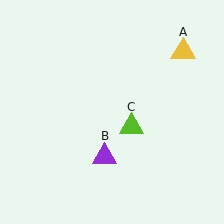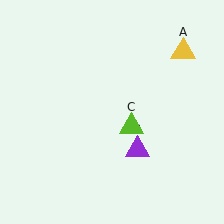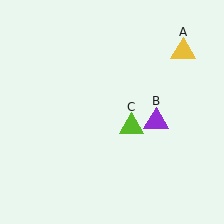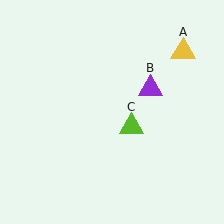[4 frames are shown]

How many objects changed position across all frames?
1 object changed position: purple triangle (object B).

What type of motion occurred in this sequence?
The purple triangle (object B) rotated counterclockwise around the center of the scene.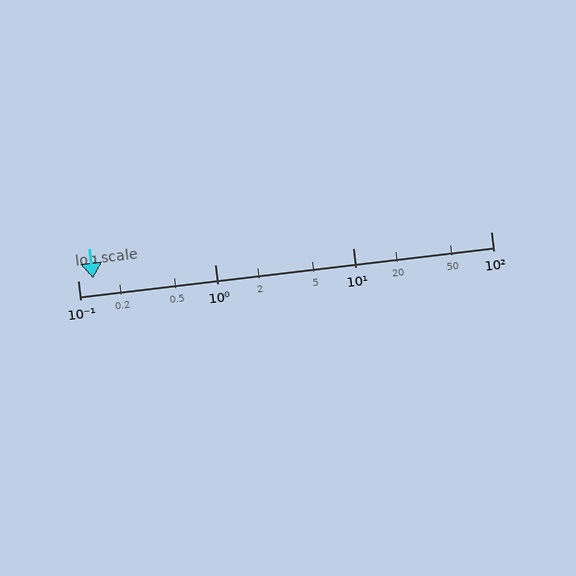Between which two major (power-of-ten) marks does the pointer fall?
The pointer is between 0.1 and 1.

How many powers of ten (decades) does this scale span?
The scale spans 3 decades, from 0.1 to 100.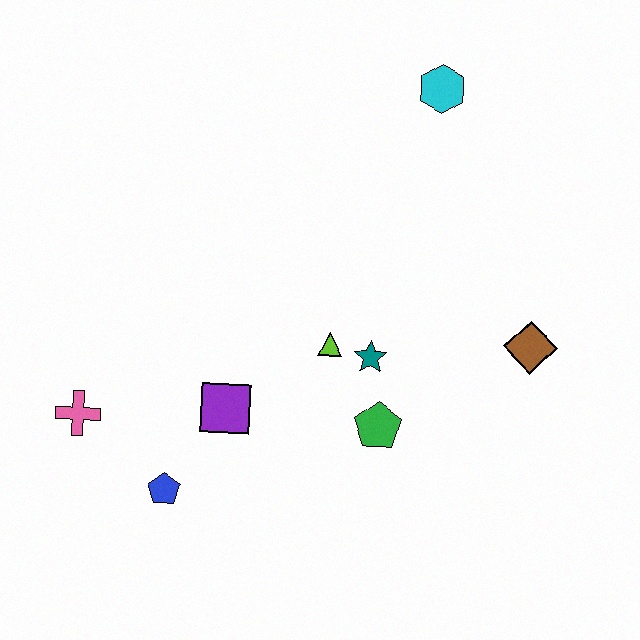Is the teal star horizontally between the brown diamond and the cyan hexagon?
No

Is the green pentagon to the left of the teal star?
No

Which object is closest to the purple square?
The blue pentagon is closest to the purple square.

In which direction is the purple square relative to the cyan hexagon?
The purple square is below the cyan hexagon.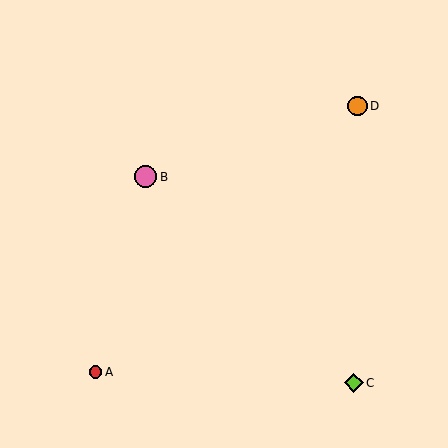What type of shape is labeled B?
Shape B is a pink circle.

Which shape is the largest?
The pink circle (labeled B) is the largest.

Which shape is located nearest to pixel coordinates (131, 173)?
The pink circle (labeled B) at (145, 177) is nearest to that location.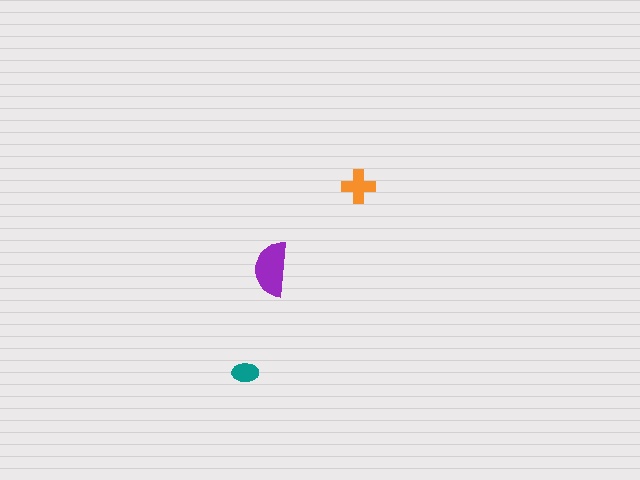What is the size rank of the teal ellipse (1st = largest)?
3rd.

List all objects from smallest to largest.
The teal ellipse, the orange cross, the purple semicircle.